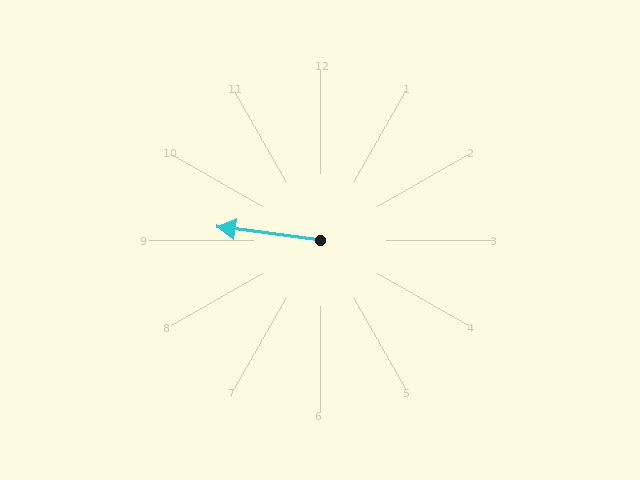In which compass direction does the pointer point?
West.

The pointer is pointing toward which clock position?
Roughly 9 o'clock.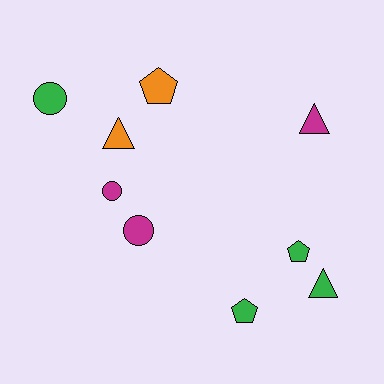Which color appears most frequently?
Green, with 4 objects.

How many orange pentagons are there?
There is 1 orange pentagon.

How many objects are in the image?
There are 9 objects.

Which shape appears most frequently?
Pentagon, with 3 objects.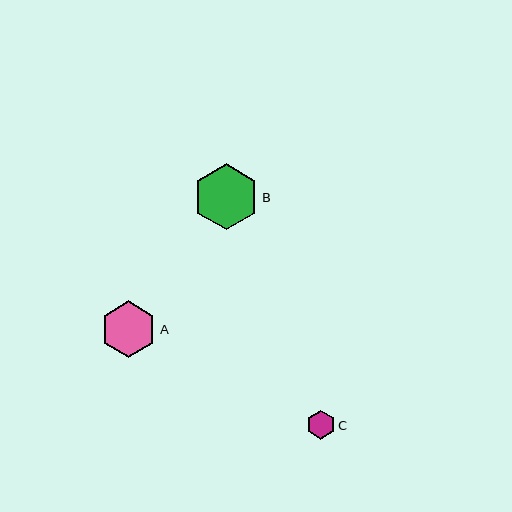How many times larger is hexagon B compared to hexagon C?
Hexagon B is approximately 2.3 times the size of hexagon C.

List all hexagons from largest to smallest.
From largest to smallest: B, A, C.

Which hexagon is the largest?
Hexagon B is the largest with a size of approximately 66 pixels.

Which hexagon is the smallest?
Hexagon C is the smallest with a size of approximately 29 pixels.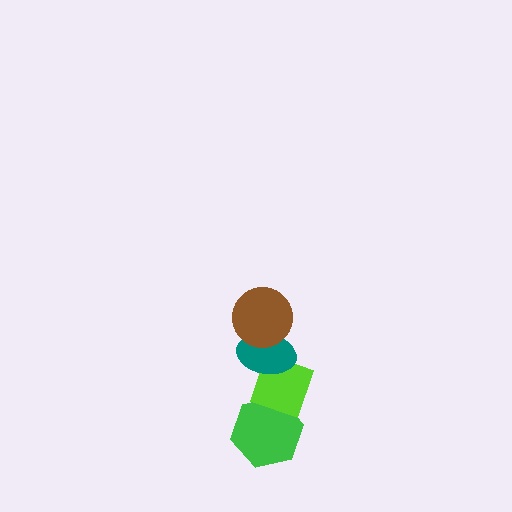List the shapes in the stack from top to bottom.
From top to bottom: the brown circle, the teal ellipse, the lime diamond, the green hexagon.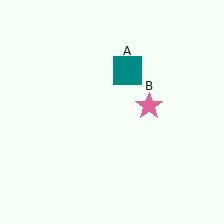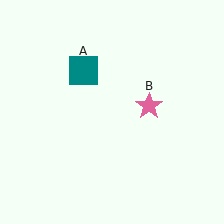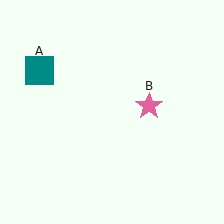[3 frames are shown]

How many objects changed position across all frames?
1 object changed position: teal square (object A).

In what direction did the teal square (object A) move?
The teal square (object A) moved left.